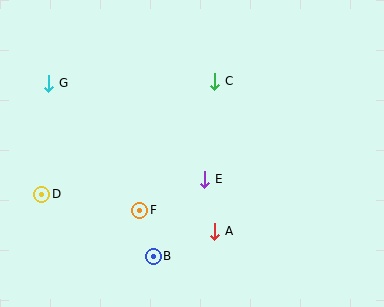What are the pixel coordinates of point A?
Point A is at (215, 231).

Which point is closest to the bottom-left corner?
Point D is closest to the bottom-left corner.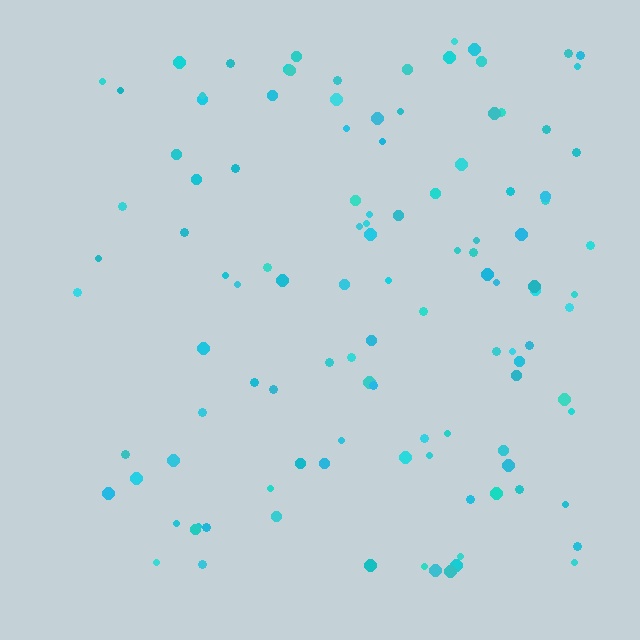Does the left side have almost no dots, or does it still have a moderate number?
Still a moderate number, just noticeably fewer than the right.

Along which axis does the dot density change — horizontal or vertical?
Horizontal.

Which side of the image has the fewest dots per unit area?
The left.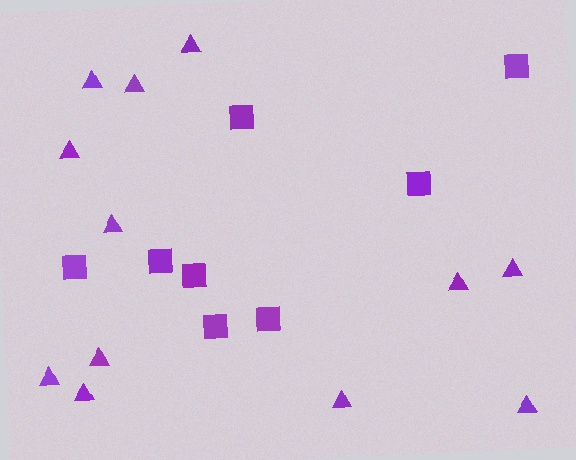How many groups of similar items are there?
There are 2 groups: one group of squares (8) and one group of triangles (12).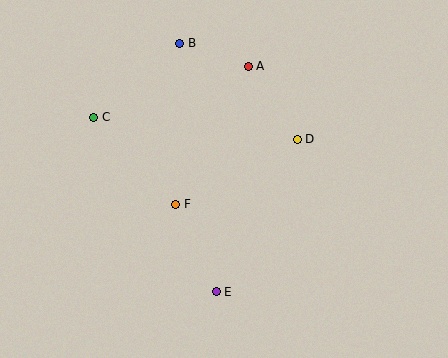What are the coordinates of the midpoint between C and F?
The midpoint between C and F is at (135, 161).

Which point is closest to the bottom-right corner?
Point E is closest to the bottom-right corner.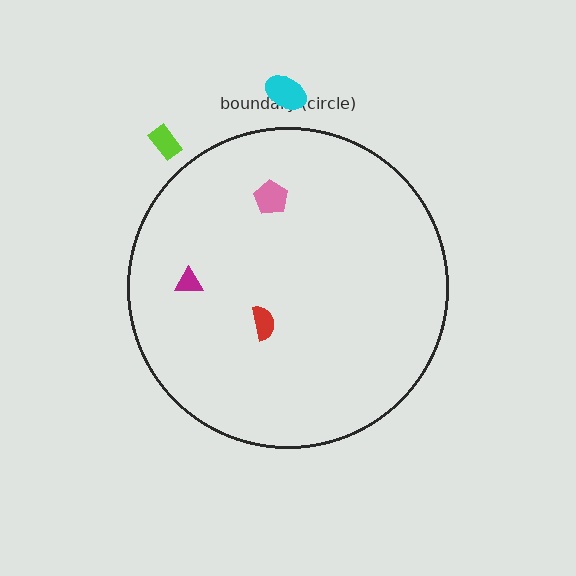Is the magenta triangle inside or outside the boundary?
Inside.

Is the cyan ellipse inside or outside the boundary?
Outside.